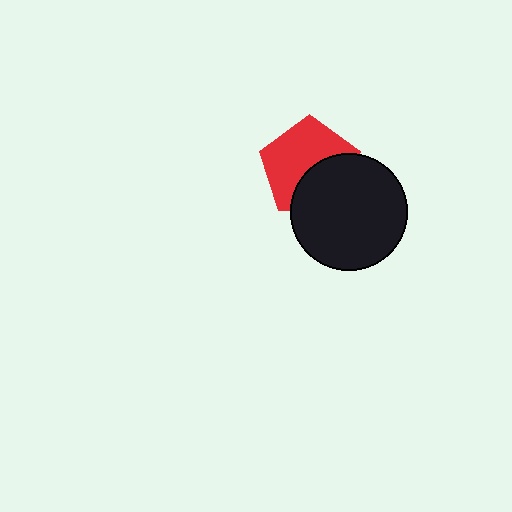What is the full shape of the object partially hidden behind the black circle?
The partially hidden object is a red pentagon.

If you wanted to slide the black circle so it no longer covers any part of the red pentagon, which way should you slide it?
Slide it toward the lower-right — that is the most direct way to separate the two shapes.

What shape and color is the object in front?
The object in front is a black circle.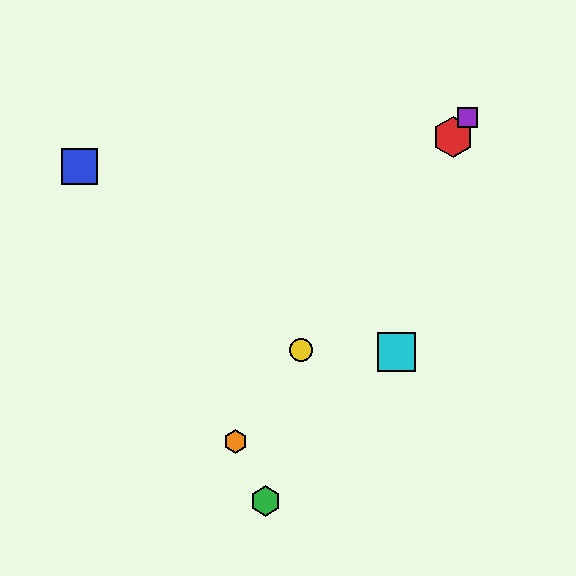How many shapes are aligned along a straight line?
4 shapes (the red hexagon, the yellow circle, the purple square, the orange hexagon) are aligned along a straight line.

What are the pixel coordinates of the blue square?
The blue square is at (80, 166).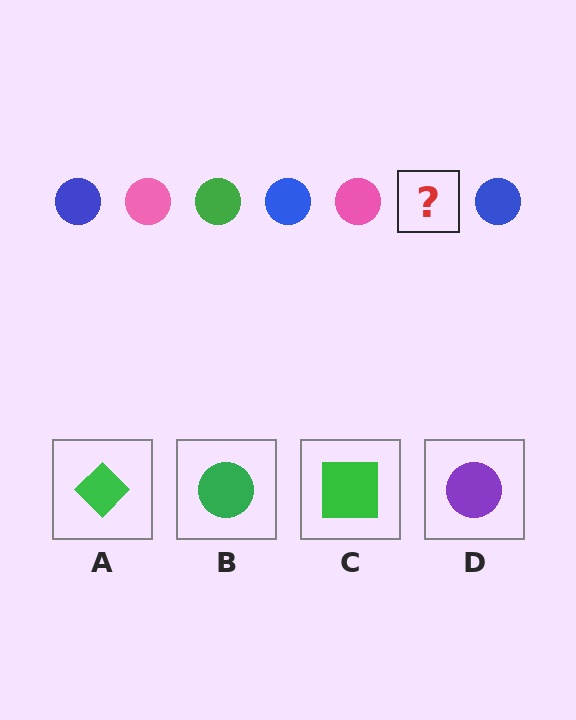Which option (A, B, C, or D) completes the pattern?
B.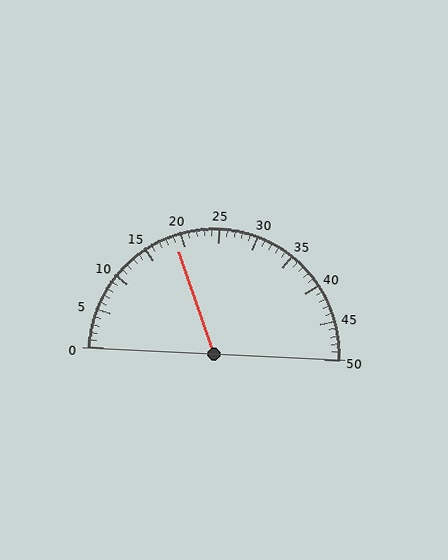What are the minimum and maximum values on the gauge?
The gauge ranges from 0 to 50.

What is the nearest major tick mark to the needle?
The nearest major tick mark is 20.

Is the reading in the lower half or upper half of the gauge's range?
The reading is in the lower half of the range (0 to 50).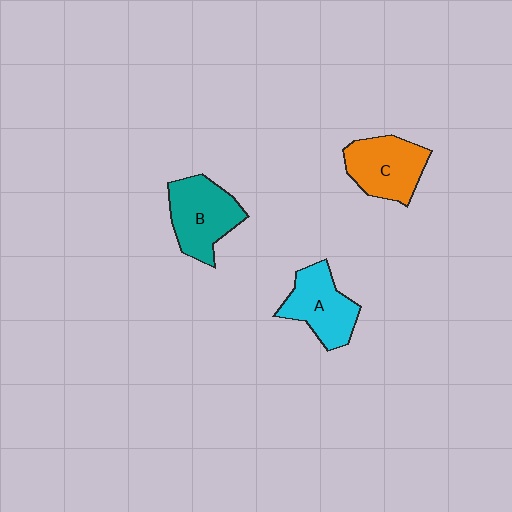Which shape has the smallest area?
Shape A (cyan).